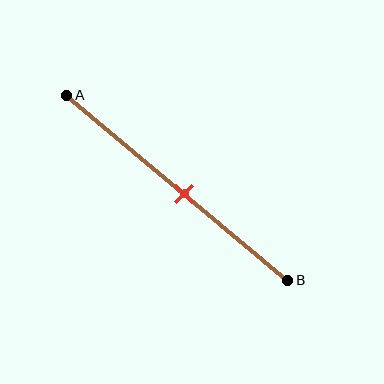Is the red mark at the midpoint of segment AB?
No, the mark is at about 55% from A, not at the 50% midpoint.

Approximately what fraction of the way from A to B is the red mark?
The red mark is approximately 55% of the way from A to B.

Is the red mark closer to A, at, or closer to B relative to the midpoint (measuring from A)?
The red mark is closer to point B than the midpoint of segment AB.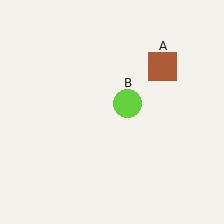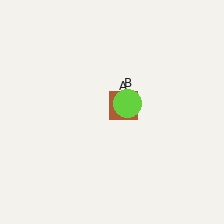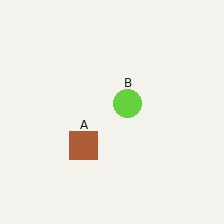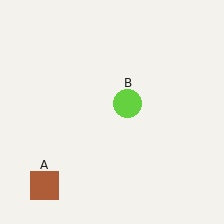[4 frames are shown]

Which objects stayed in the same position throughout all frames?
Lime circle (object B) remained stationary.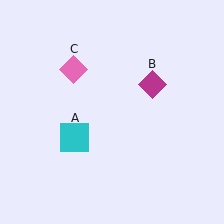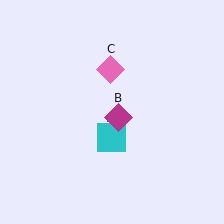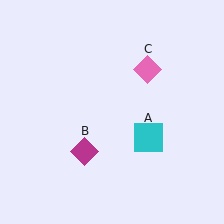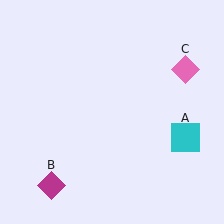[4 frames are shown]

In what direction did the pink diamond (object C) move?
The pink diamond (object C) moved right.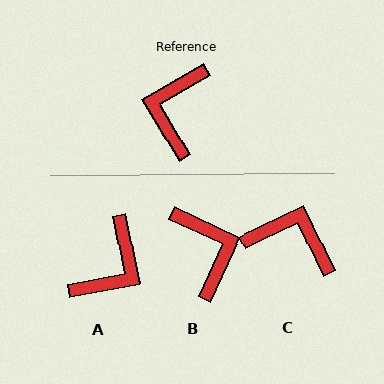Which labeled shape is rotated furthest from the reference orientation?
A, about 161 degrees away.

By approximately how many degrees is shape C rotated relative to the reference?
Approximately 95 degrees clockwise.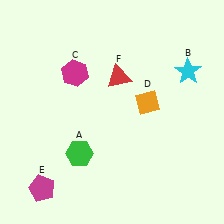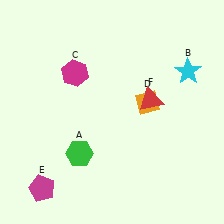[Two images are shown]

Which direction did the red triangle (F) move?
The red triangle (F) moved right.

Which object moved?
The red triangle (F) moved right.